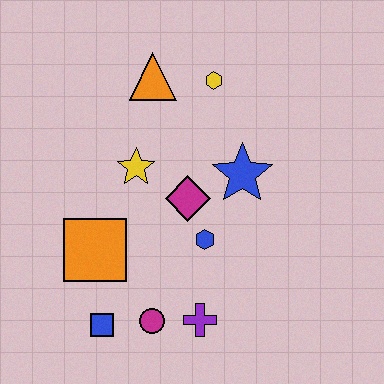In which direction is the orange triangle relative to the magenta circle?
The orange triangle is above the magenta circle.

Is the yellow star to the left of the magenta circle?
Yes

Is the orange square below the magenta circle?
No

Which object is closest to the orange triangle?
The yellow hexagon is closest to the orange triangle.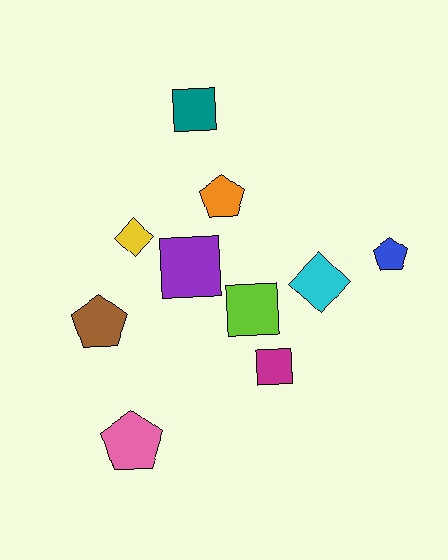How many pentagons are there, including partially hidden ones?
There are 4 pentagons.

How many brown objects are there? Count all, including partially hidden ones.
There is 1 brown object.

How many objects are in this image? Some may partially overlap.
There are 10 objects.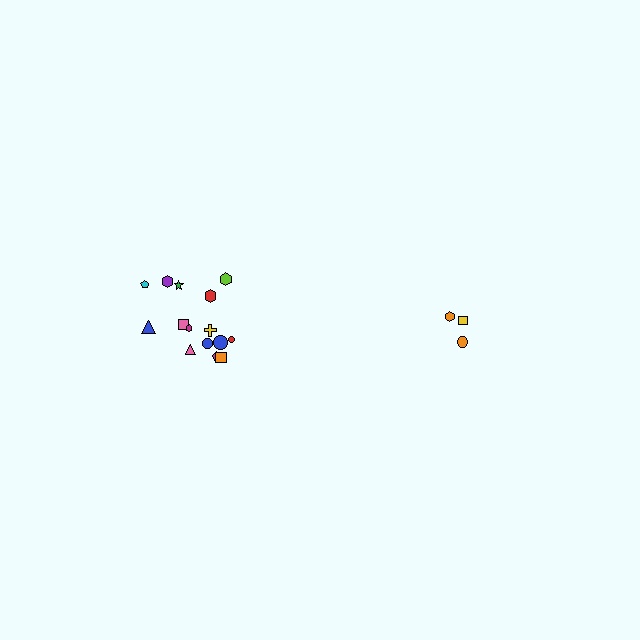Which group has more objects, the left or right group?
The left group.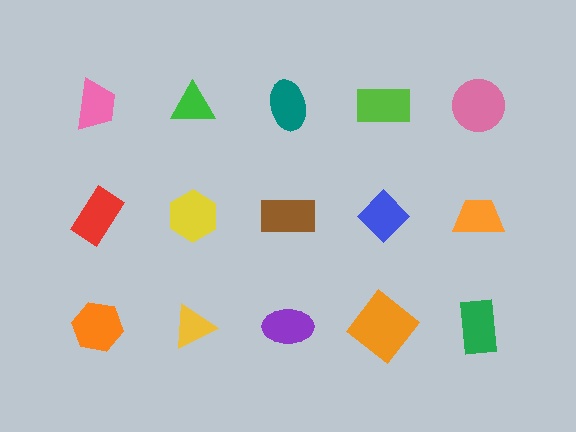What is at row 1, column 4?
A lime rectangle.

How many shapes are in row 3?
5 shapes.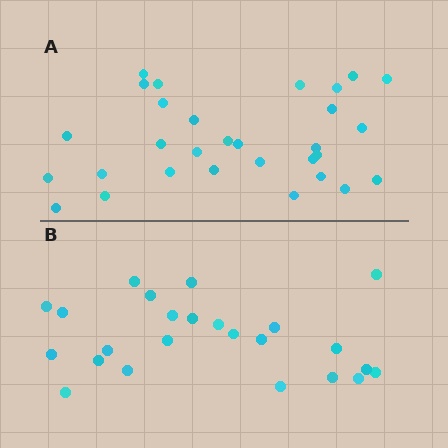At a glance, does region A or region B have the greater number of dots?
Region A (the top region) has more dots.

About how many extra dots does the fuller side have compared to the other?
Region A has about 6 more dots than region B.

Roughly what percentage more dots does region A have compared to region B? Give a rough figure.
About 25% more.